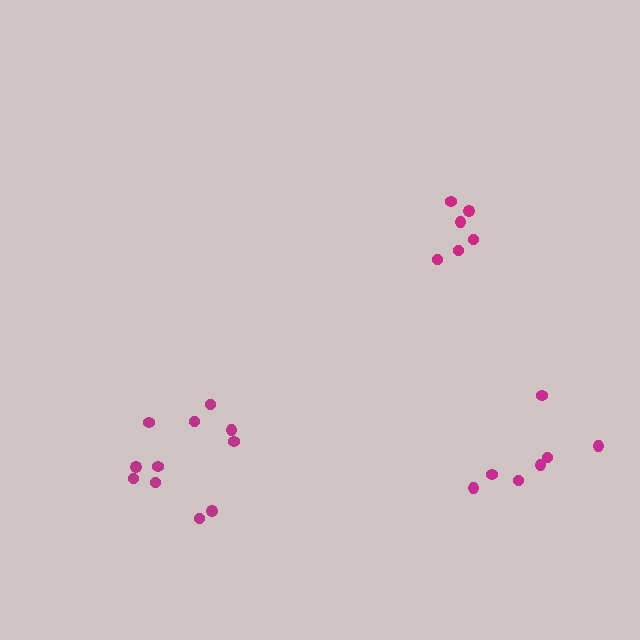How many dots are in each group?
Group 1: 6 dots, Group 2: 11 dots, Group 3: 7 dots (24 total).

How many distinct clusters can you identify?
There are 3 distinct clusters.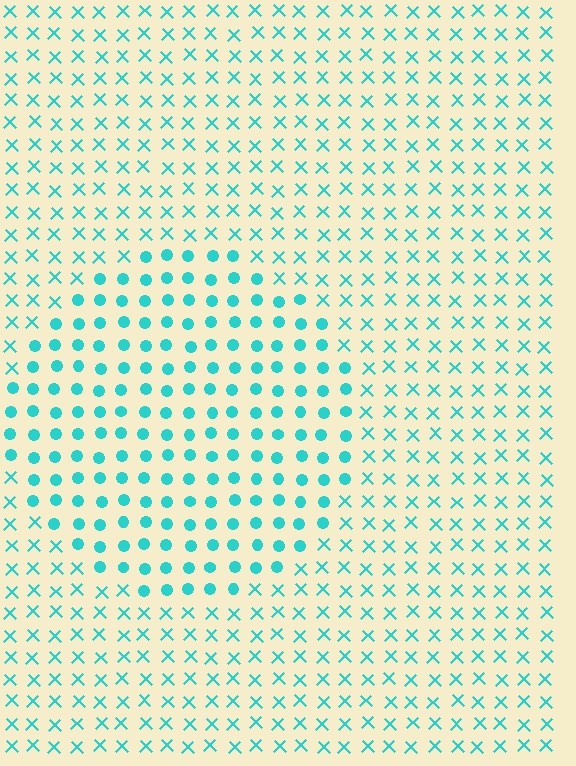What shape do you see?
I see a circle.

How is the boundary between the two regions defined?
The boundary is defined by a change in element shape: circles inside vs. X marks outside. All elements share the same color and spacing.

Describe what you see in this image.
The image is filled with small cyan elements arranged in a uniform grid. A circle-shaped region contains circles, while the surrounding area contains X marks. The boundary is defined purely by the change in element shape.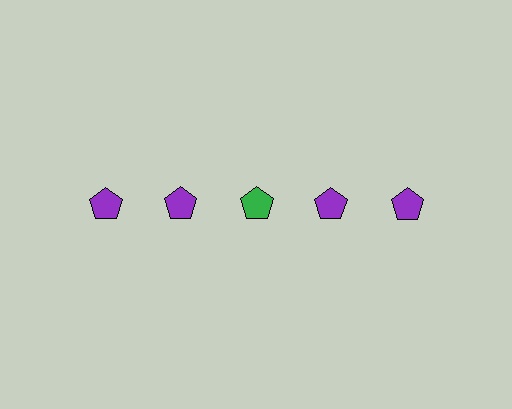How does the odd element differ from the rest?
It has a different color: green instead of purple.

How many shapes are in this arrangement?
There are 5 shapes arranged in a grid pattern.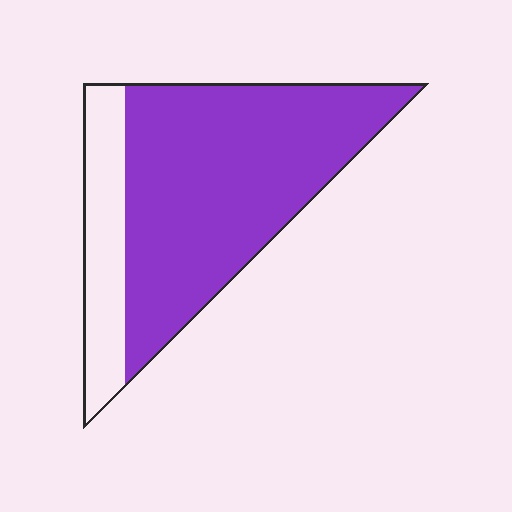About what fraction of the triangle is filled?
About three quarters (3/4).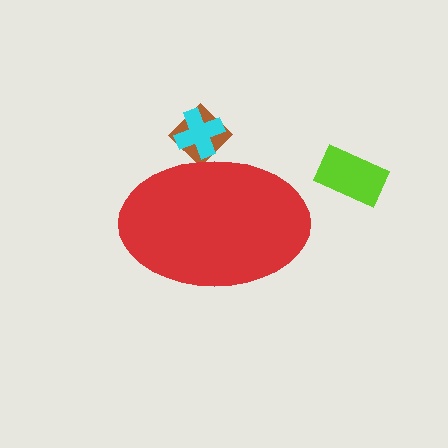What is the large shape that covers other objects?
A red ellipse.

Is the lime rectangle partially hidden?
No, the lime rectangle is fully visible.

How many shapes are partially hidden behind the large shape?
2 shapes are partially hidden.